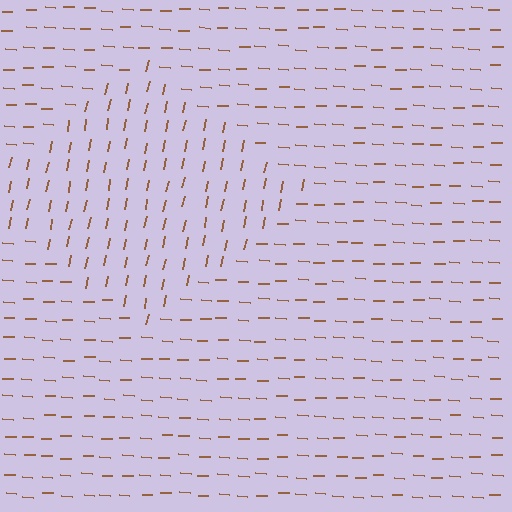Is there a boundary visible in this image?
Yes, there is a texture boundary formed by a change in line orientation.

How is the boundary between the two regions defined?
The boundary is defined purely by a change in line orientation (approximately 82 degrees difference). All lines are the same color and thickness.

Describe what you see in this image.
The image is filled with small brown line segments. A diamond region in the image has lines oriented differently from the surrounding lines, creating a visible texture boundary.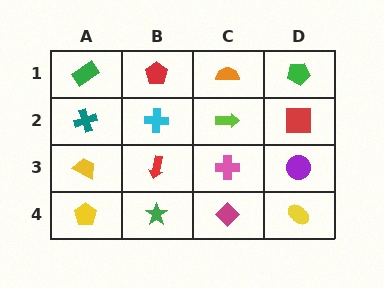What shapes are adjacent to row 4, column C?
A pink cross (row 3, column C), a green star (row 4, column B), a yellow ellipse (row 4, column D).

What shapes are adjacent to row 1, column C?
A lime arrow (row 2, column C), a red pentagon (row 1, column B), a green pentagon (row 1, column D).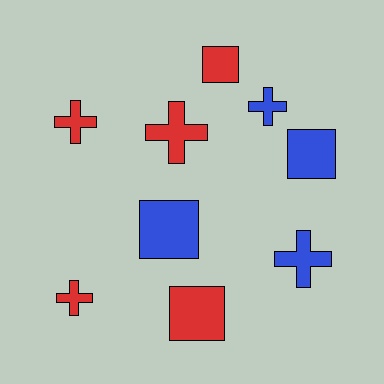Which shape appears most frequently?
Cross, with 5 objects.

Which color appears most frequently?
Red, with 5 objects.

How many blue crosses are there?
There are 2 blue crosses.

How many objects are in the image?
There are 9 objects.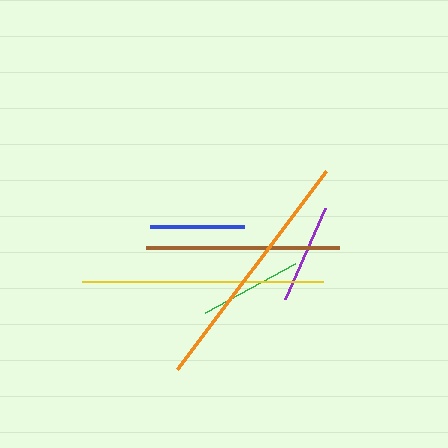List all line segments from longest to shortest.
From longest to shortest: orange, yellow, brown, green, purple, blue.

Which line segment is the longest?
The orange line is the longest at approximately 248 pixels.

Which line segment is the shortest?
The blue line is the shortest at approximately 93 pixels.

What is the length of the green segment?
The green segment is approximately 102 pixels long.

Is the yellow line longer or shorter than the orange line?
The orange line is longer than the yellow line.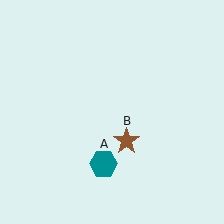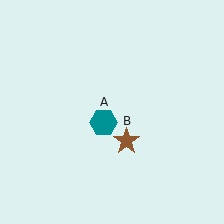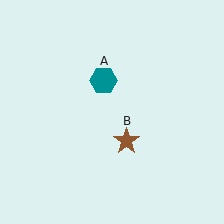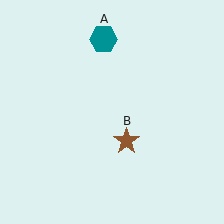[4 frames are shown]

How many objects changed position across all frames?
1 object changed position: teal hexagon (object A).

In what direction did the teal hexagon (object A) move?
The teal hexagon (object A) moved up.